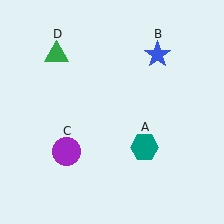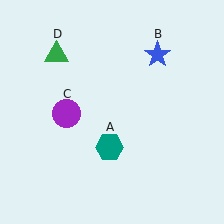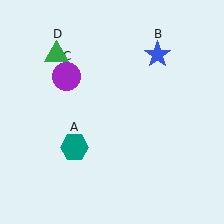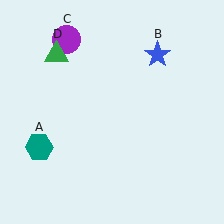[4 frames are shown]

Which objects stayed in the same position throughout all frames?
Blue star (object B) and green triangle (object D) remained stationary.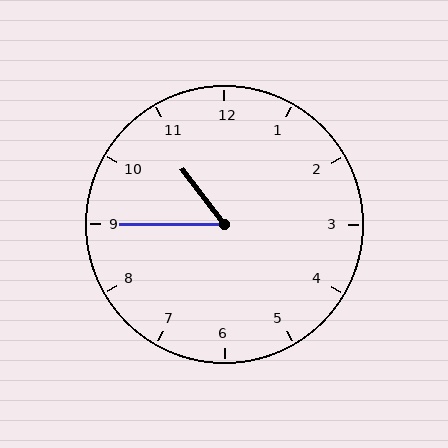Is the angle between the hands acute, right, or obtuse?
It is acute.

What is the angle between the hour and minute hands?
Approximately 52 degrees.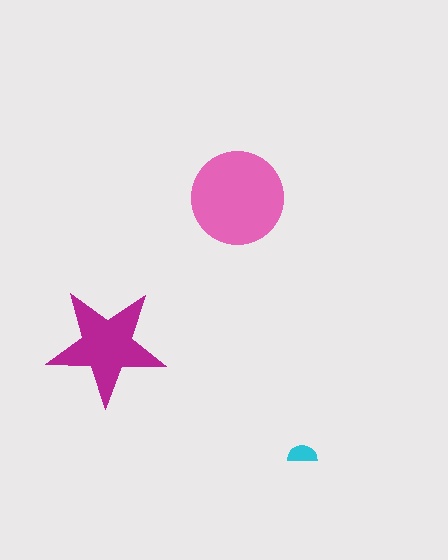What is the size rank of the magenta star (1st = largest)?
2nd.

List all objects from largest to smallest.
The pink circle, the magenta star, the cyan semicircle.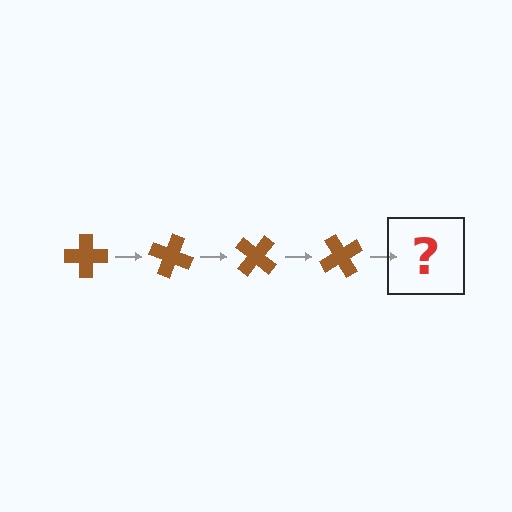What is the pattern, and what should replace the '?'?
The pattern is that the cross rotates 20 degrees each step. The '?' should be a brown cross rotated 80 degrees.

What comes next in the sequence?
The next element should be a brown cross rotated 80 degrees.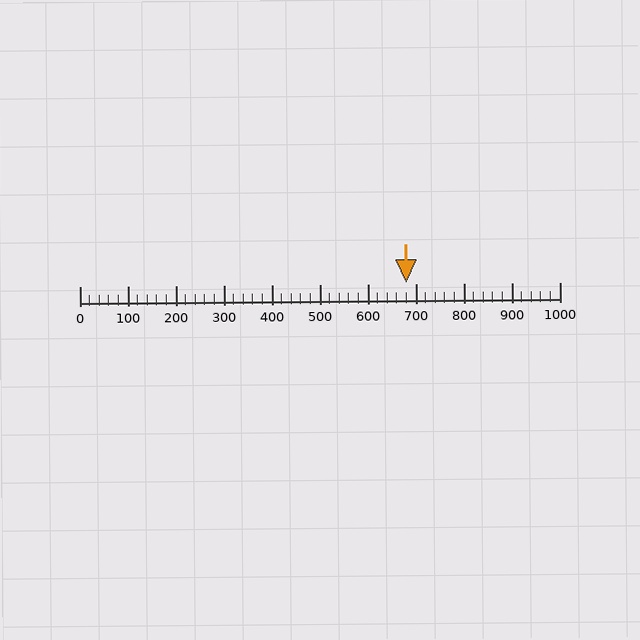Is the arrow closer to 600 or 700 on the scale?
The arrow is closer to 700.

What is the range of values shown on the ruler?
The ruler shows values from 0 to 1000.